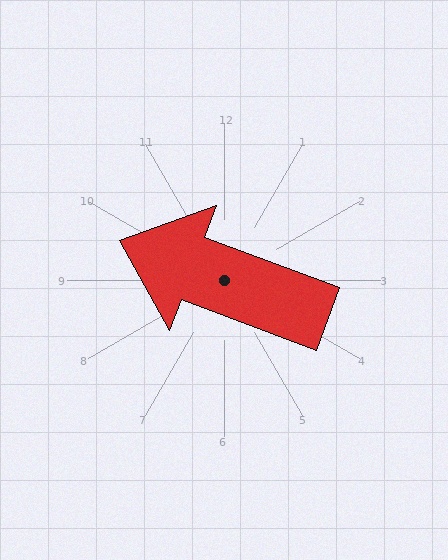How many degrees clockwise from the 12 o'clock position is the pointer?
Approximately 291 degrees.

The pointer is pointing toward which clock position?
Roughly 10 o'clock.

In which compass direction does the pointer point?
West.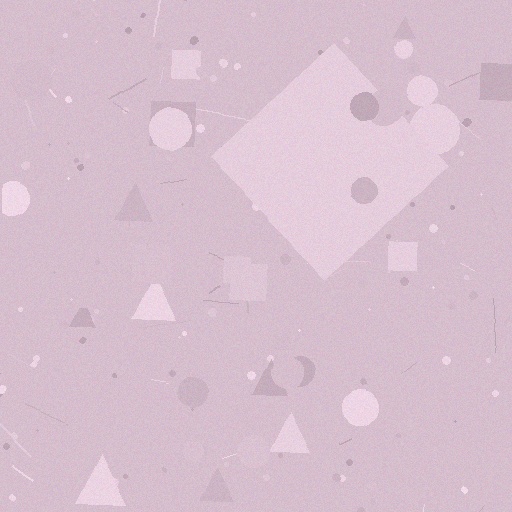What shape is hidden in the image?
A diamond is hidden in the image.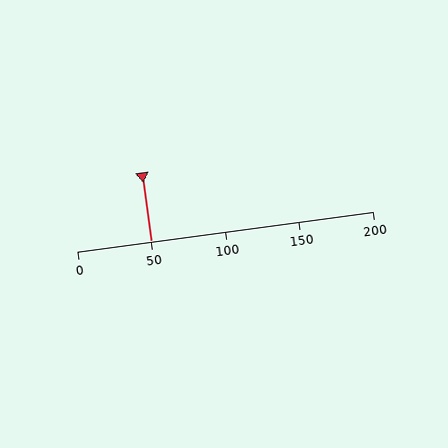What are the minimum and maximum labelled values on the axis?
The axis runs from 0 to 200.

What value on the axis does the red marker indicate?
The marker indicates approximately 50.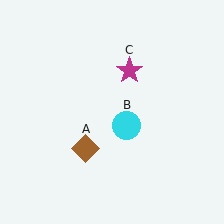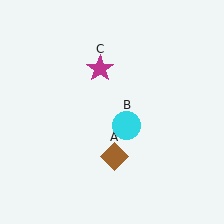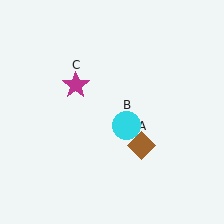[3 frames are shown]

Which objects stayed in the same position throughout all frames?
Cyan circle (object B) remained stationary.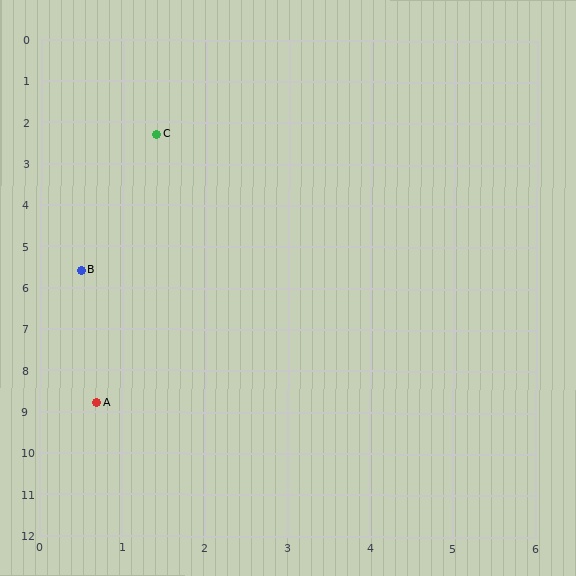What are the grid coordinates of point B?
Point B is at approximately (0.5, 5.6).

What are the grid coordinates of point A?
Point A is at approximately (0.7, 8.8).